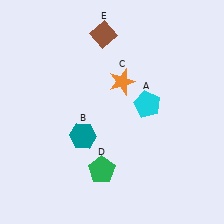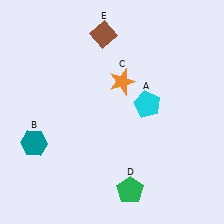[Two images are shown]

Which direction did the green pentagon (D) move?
The green pentagon (D) moved right.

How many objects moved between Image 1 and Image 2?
2 objects moved between the two images.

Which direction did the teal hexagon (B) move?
The teal hexagon (B) moved left.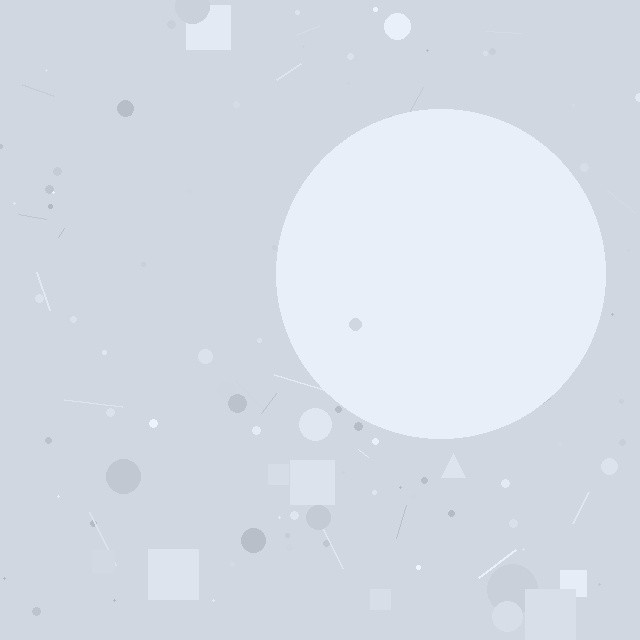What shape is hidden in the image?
A circle is hidden in the image.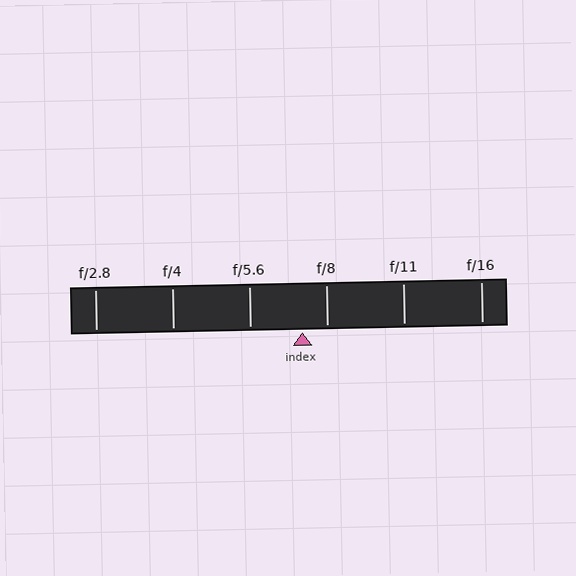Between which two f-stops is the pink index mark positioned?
The index mark is between f/5.6 and f/8.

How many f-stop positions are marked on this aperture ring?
There are 6 f-stop positions marked.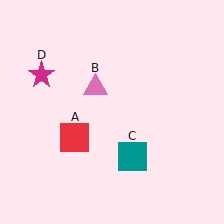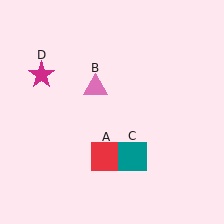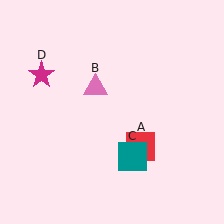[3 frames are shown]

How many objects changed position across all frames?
1 object changed position: red square (object A).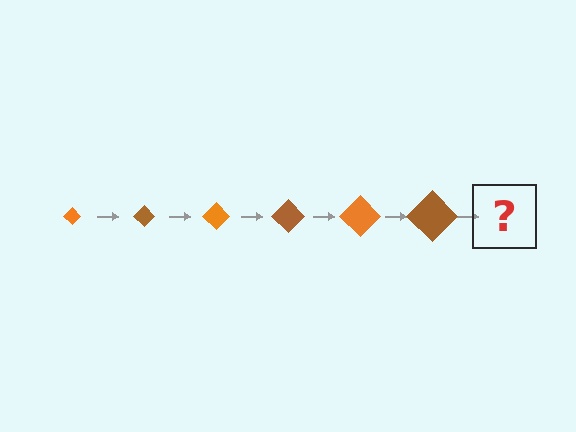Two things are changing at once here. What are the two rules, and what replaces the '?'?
The two rules are that the diamond grows larger each step and the color cycles through orange and brown. The '?' should be an orange diamond, larger than the previous one.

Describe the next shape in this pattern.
It should be an orange diamond, larger than the previous one.